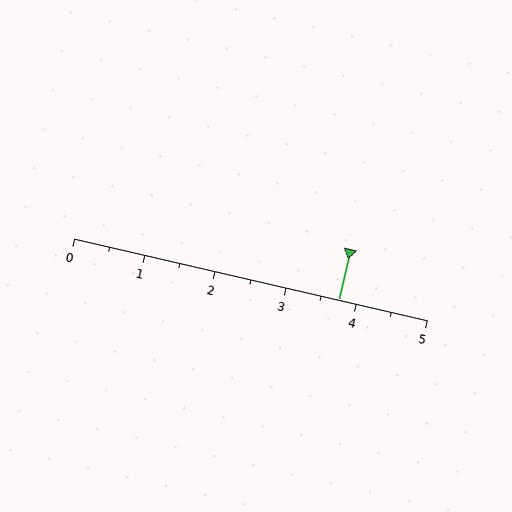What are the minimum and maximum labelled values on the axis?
The axis runs from 0 to 5.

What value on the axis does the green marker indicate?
The marker indicates approximately 3.8.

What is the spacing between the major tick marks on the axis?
The major ticks are spaced 1 apart.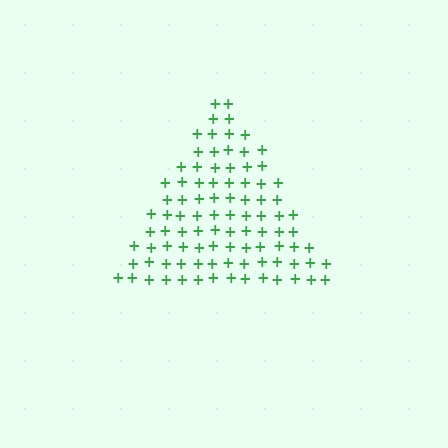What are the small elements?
The small elements are plus signs.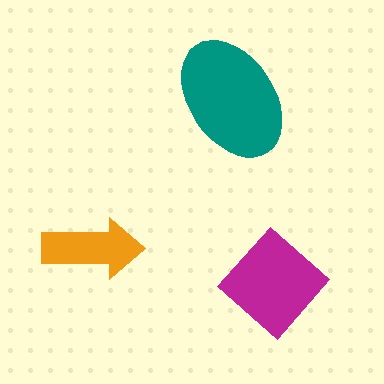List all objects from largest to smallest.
The teal ellipse, the magenta diamond, the orange arrow.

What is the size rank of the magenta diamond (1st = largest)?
2nd.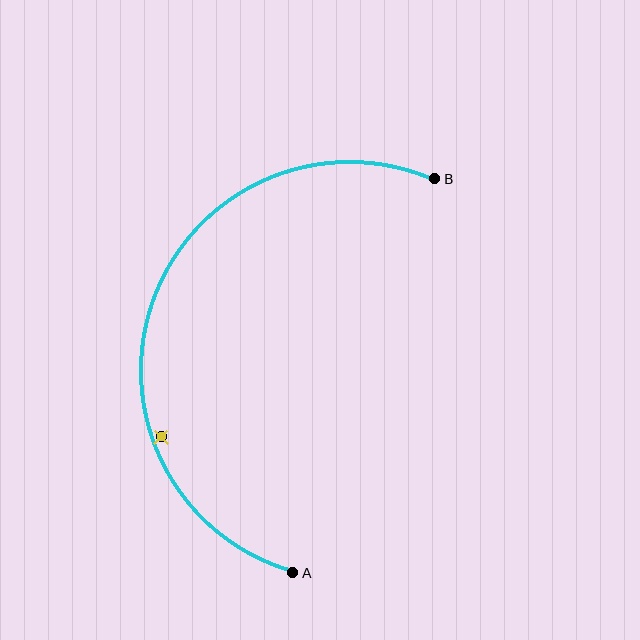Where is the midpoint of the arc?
The arc midpoint is the point on the curve farthest from the straight line joining A and B. It sits to the left of that line.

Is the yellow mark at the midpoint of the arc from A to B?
No — the yellow mark does not lie on the arc at all. It sits slightly inside the curve.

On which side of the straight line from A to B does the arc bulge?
The arc bulges to the left of the straight line connecting A and B.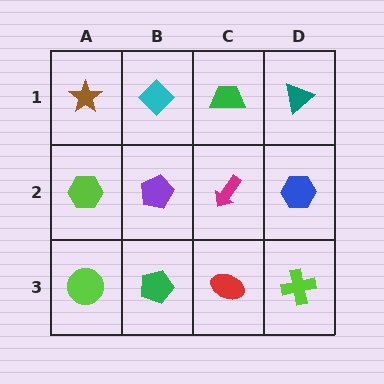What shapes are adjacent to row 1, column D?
A blue hexagon (row 2, column D), a green trapezoid (row 1, column C).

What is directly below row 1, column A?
A lime hexagon.